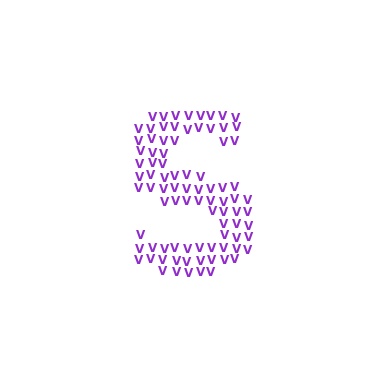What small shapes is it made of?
It is made of small letter V's.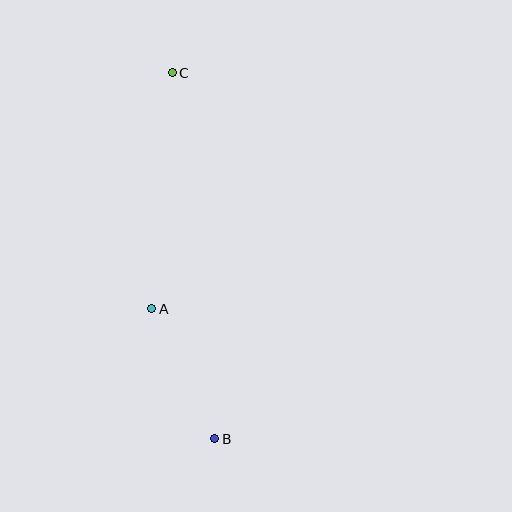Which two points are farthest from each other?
Points B and C are farthest from each other.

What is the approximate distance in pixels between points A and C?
The distance between A and C is approximately 237 pixels.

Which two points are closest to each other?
Points A and B are closest to each other.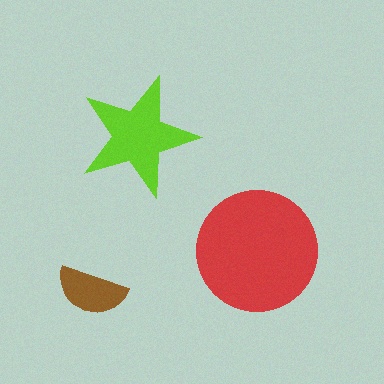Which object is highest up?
The lime star is topmost.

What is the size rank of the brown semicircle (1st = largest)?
3rd.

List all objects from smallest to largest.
The brown semicircle, the lime star, the red circle.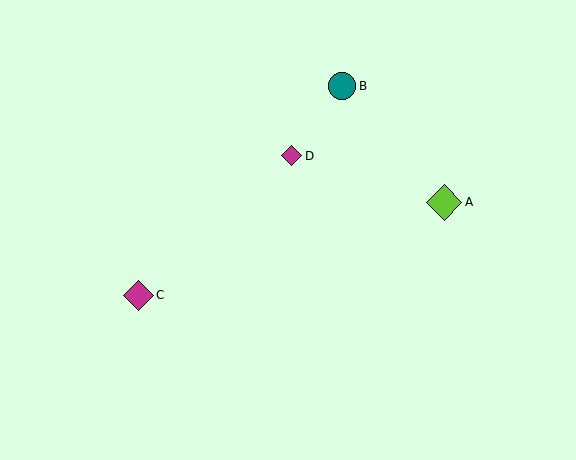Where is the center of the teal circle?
The center of the teal circle is at (342, 86).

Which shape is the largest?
The lime diamond (labeled A) is the largest.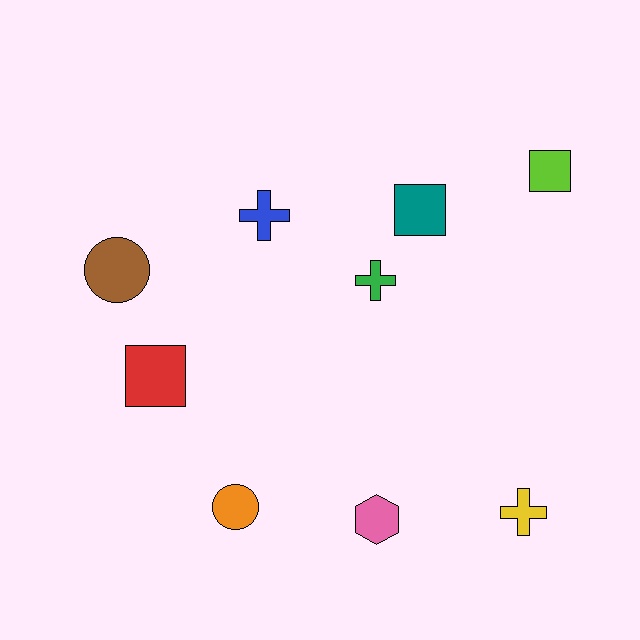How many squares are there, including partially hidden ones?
There are 3 squares.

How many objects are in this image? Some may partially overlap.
There are 9 objects.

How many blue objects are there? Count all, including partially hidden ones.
There is 1 blue object.